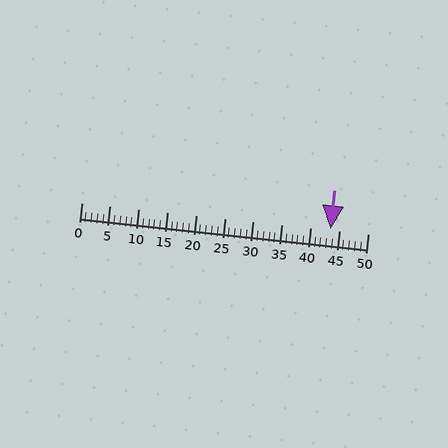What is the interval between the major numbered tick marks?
The major tick marks are spaced 5 units apart.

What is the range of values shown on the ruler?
The ruler shows values from 0 to 50.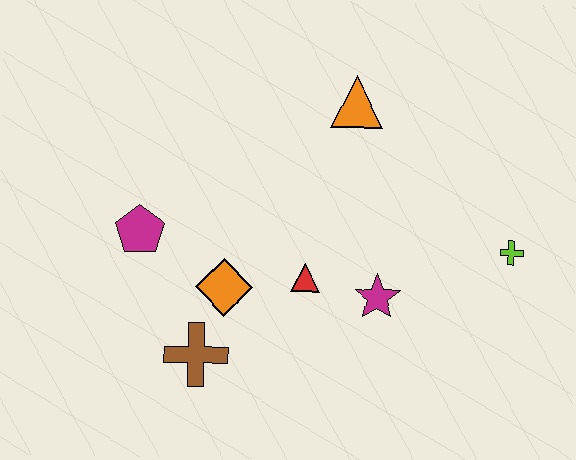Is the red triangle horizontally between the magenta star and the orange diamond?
Yes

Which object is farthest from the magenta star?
The magenta pentagon is farthest from the magenta star.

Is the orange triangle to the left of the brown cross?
No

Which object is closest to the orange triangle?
The red triangle is closest to the orange triangle.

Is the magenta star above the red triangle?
No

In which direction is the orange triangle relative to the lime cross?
The orange triangle is to the left of the lime cross.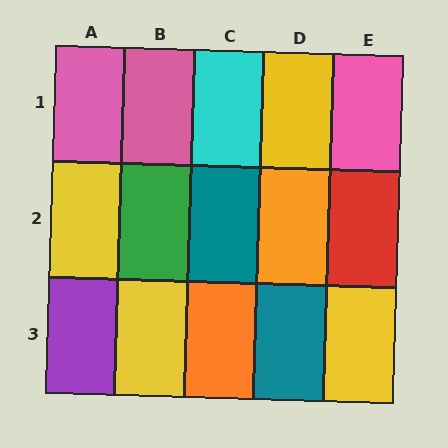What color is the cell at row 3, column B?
Yellow.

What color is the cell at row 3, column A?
Purple.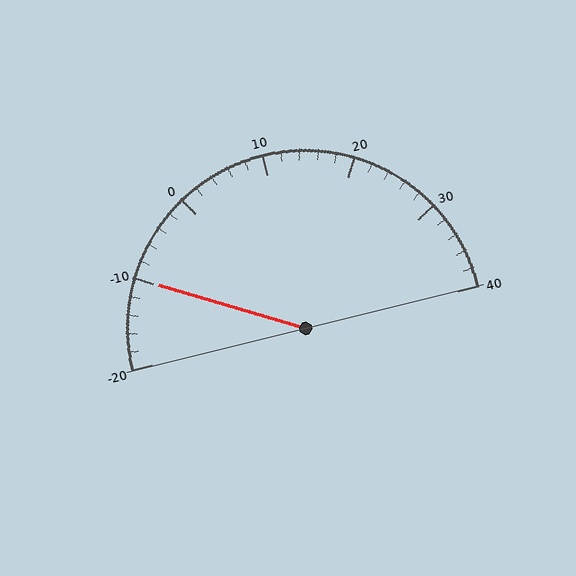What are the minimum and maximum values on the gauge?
The gauge ranges from -20 to 40.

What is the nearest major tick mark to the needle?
The nearest major tick mark is -10.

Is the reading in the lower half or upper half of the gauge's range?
The reading is in the lower half of the range (-20 to 40).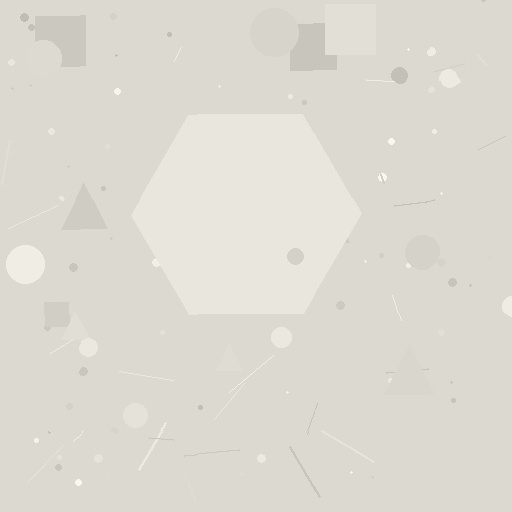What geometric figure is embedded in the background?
A hexagon is embedded in the background.